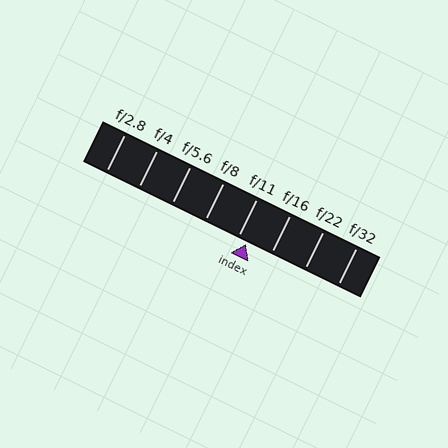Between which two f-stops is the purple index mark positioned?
The index mark is between f/11 and f/16.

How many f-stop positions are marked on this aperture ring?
There are 8 f-stop positions marked.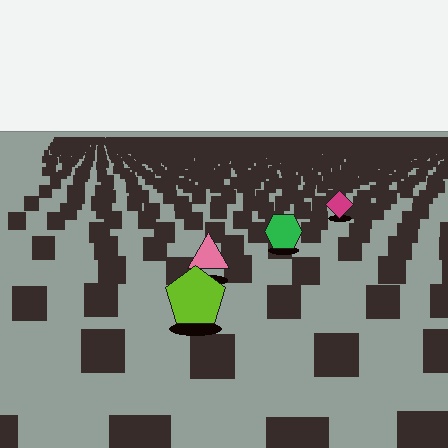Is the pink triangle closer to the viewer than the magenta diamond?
Yes. The pink triangle is closer — you can tell from the texture gradient: the ground texture is coarser near it.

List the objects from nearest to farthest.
From nearest to farthest: the lime pentagon, the pink triangle, the green hexagon, the magenta diamond.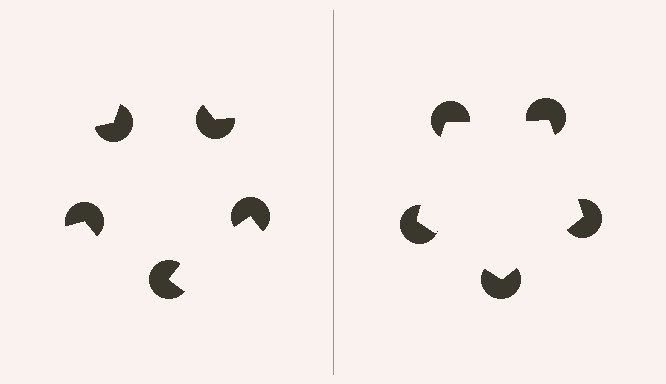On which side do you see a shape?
An illusory pentagon appears on the right side. On the left side the wedge cuts are rotated, so no coherent shape forms.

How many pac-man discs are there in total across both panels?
10 — 5 on each side.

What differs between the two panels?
The pac-man discs are positioned identically on both sides; only the wedge orientations differ. On the right they align to a pentagon; on the left they are misaligned.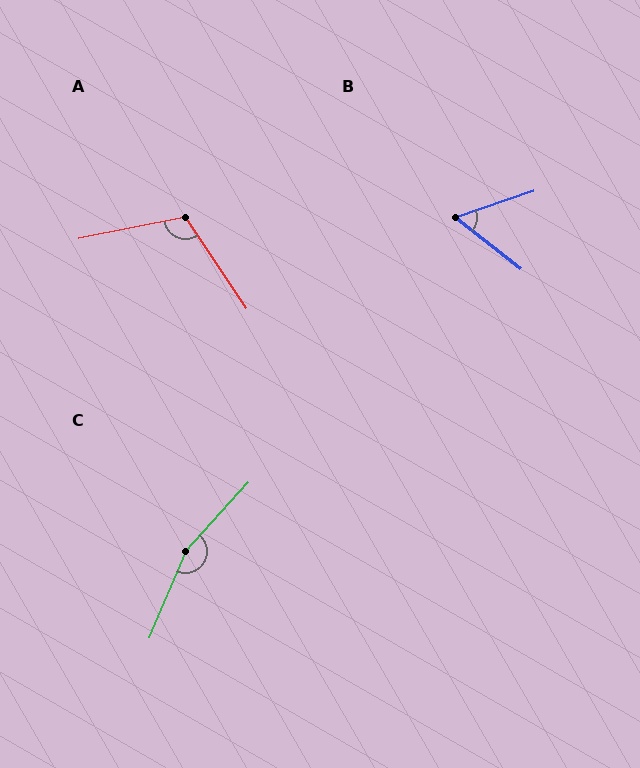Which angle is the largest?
C, at approximately 161 degrees.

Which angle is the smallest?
B, at approximately 57 degrees.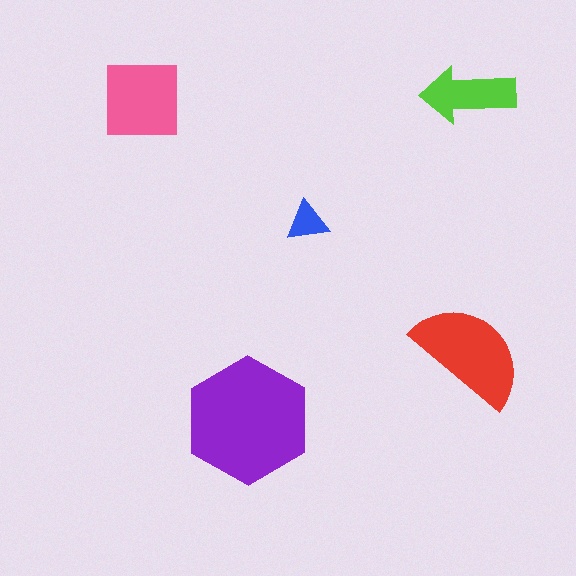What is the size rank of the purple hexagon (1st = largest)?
1st.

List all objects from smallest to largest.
The blue triangle, the lime arrow, the pink square, the red semicircle, the purple hexagon.